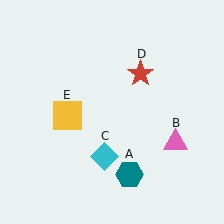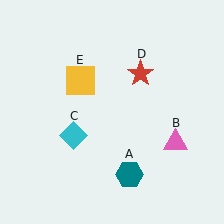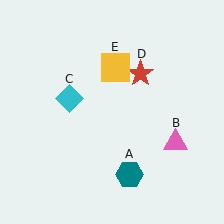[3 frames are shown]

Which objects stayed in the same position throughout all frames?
Teal hexagon (object A) and pink triangle (object B) and red star (object D) remained stationary.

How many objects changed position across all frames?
2 objects changed position: cyan diamond (object C), yellow square (object E).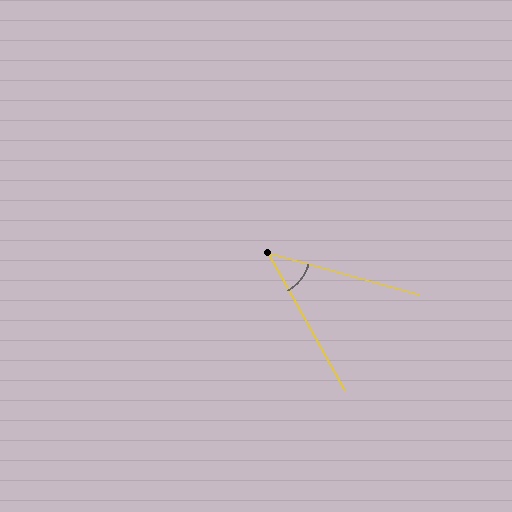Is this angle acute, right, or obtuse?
It is acute.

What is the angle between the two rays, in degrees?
Approximately 45 degrees.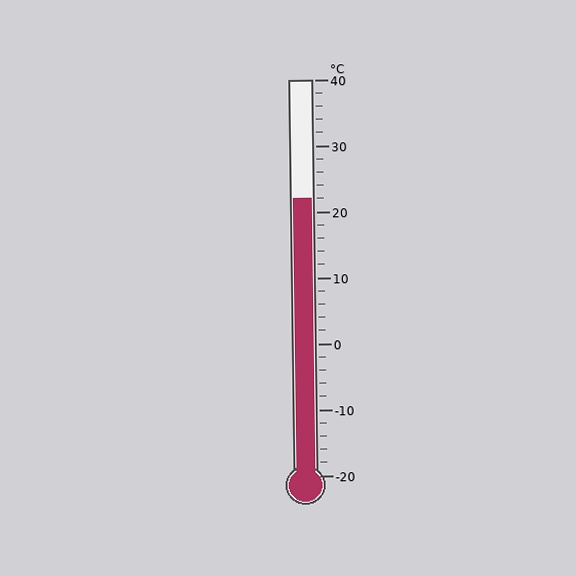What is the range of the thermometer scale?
The thermometer scale ranges from -20°C to 40°C.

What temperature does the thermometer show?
The thermometer shows approximately 22°C.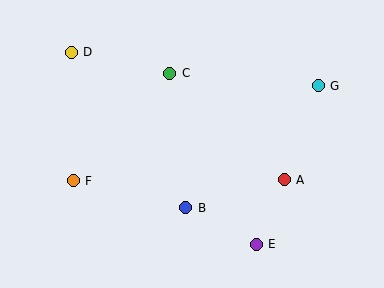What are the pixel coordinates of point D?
Point D is at (71, 52).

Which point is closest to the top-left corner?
Point D is closest to the top-left corner.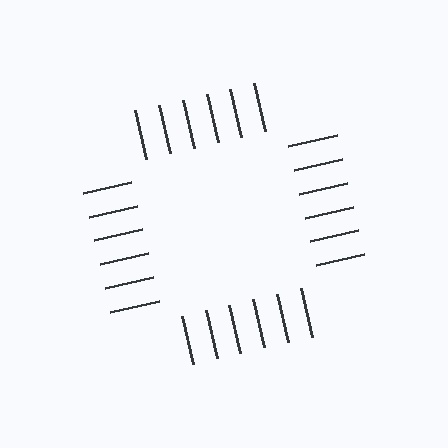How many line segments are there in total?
24 — 6 along each of the 4 edges.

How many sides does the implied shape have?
4 sides — the line-ends trace a square.